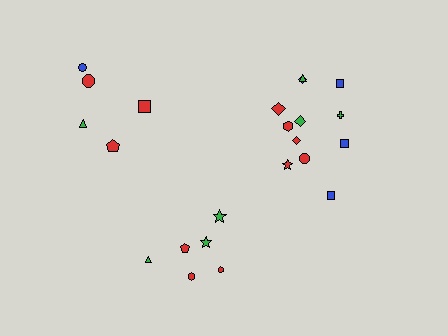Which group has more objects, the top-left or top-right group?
The top-right group.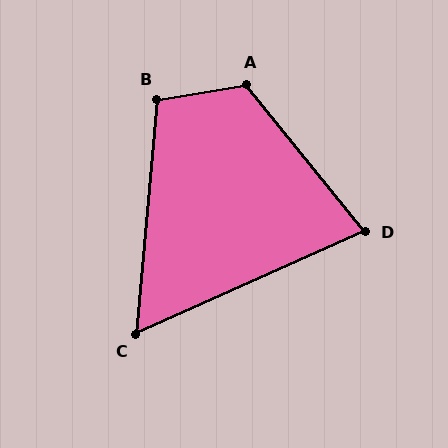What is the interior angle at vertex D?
Approximately 75 degrees (acute).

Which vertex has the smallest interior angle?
C, at approximately 61 degrees.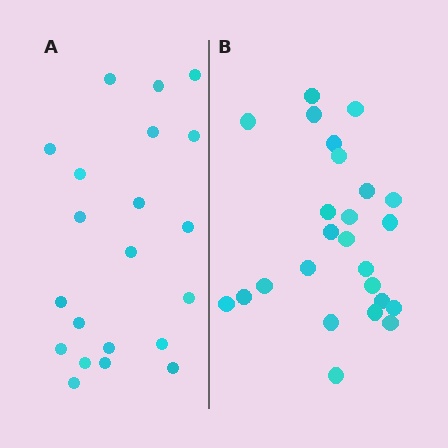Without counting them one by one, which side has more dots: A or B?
Region B (the right region) has more dots.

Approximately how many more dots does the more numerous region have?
Region B has about 4 more dots than region A.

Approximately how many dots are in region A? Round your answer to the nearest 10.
About 20 dots. (The exact count is 21, which rounds to 20.)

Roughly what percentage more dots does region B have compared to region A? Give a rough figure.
About 20% more.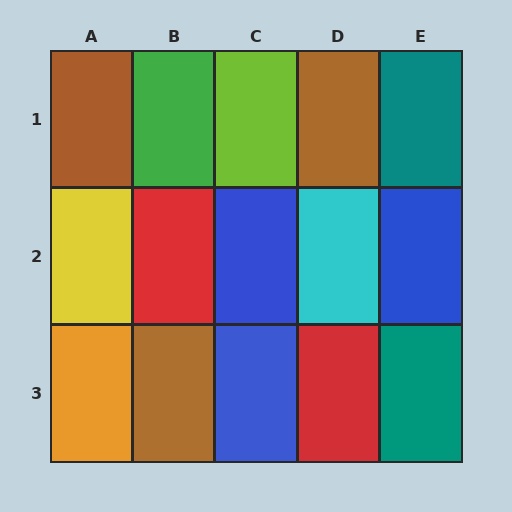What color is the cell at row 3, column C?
Blue.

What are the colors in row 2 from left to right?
Yellow, red, blue, cyan, blue.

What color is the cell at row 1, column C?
Lime.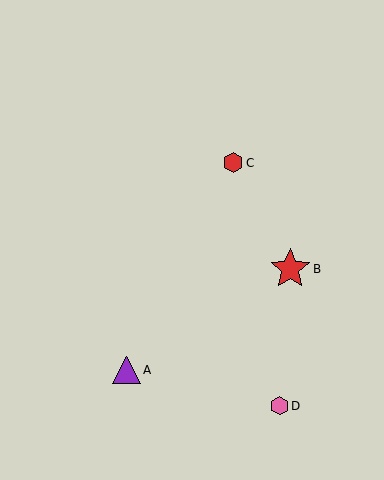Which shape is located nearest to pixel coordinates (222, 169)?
The red hexagon (labeled C) at (233, 163) is nearest to that location.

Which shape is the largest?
The red star (labeled B) is the largest.